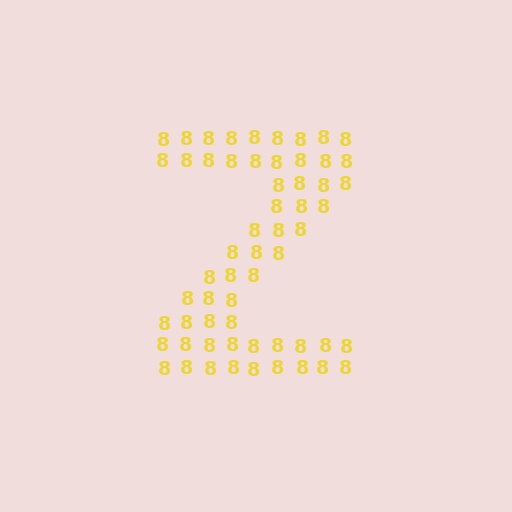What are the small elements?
The small elements are digit 8's.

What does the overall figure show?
The overall figure shows the letter Z.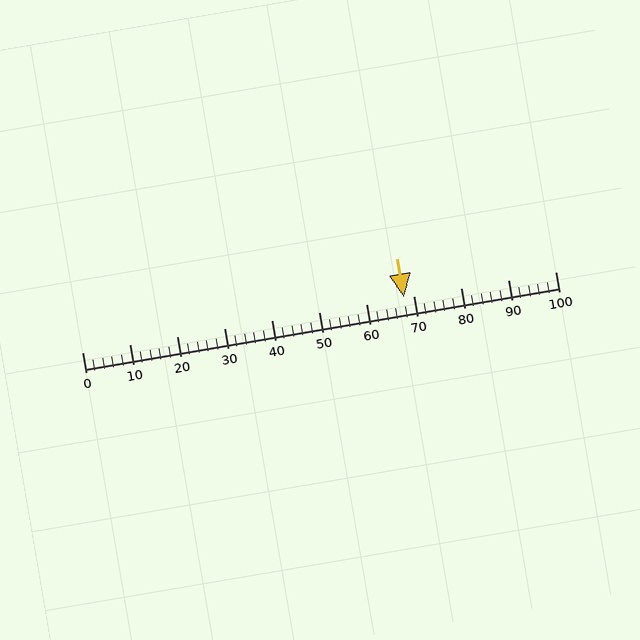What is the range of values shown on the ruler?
The ruler shows values from 0 to 100.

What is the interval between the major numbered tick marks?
The major tick marks are spaced 10 units apart.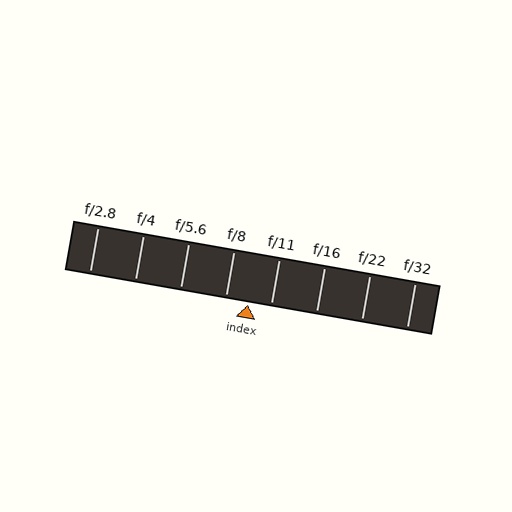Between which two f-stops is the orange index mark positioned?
The index mark is between f/8 and f/11.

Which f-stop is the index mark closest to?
The index mark is closest to f/11.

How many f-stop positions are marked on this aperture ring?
There are 8 f-stop positions marked.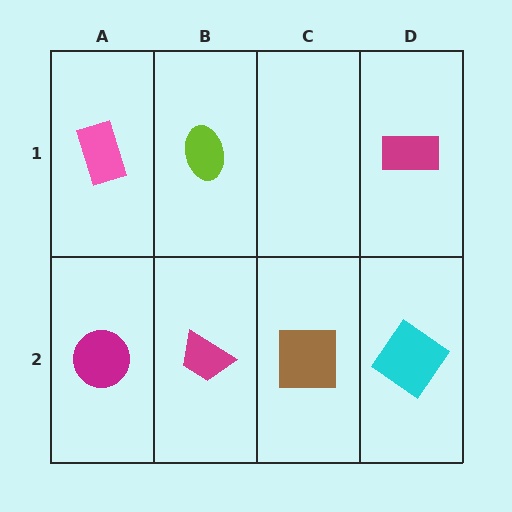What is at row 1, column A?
A pink rectangle.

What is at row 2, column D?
A cyan diamond.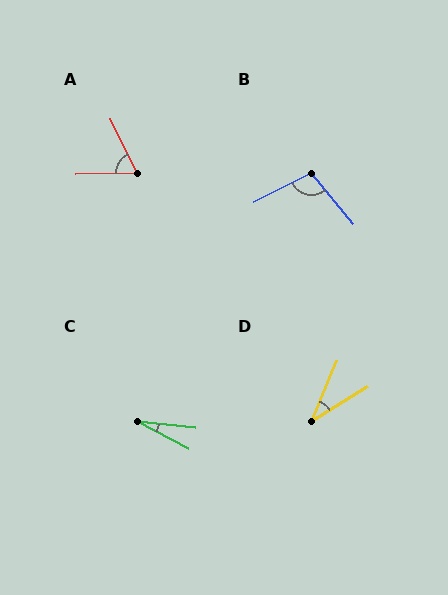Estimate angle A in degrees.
Approximately 65 degrees.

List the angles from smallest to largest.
C (22°), D (36°), A (65°), B (104°).